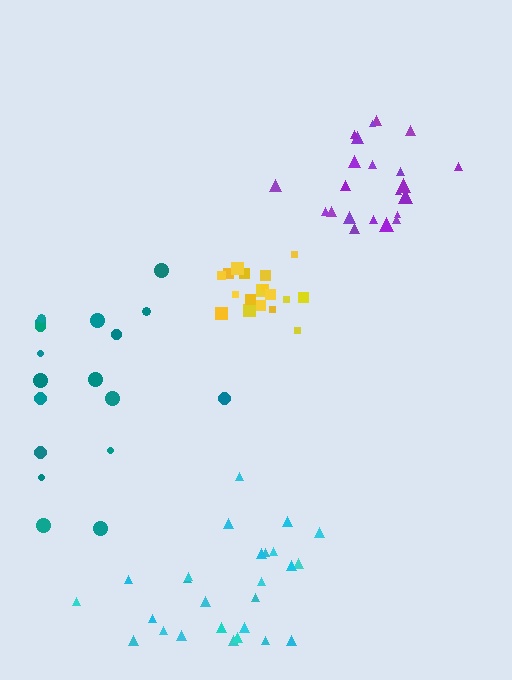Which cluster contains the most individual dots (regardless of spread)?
Cyan (27).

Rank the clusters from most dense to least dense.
yellow, purple, cyan, teal.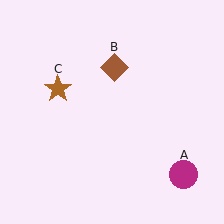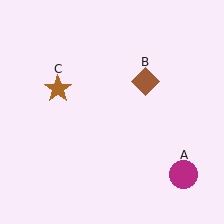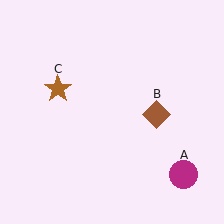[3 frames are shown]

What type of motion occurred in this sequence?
The brown diamond (object B) rotated clockwise around the center of the scene.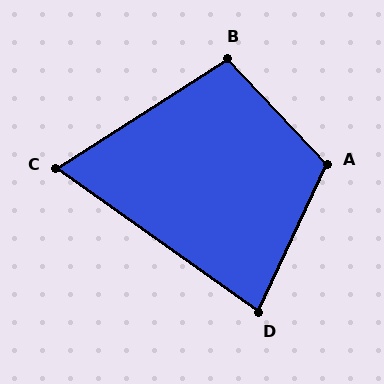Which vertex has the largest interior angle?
A, at approximately 112 degrees.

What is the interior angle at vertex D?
Approximately 79 degrees (acute).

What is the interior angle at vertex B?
Approximately 101 degrees (obtuse).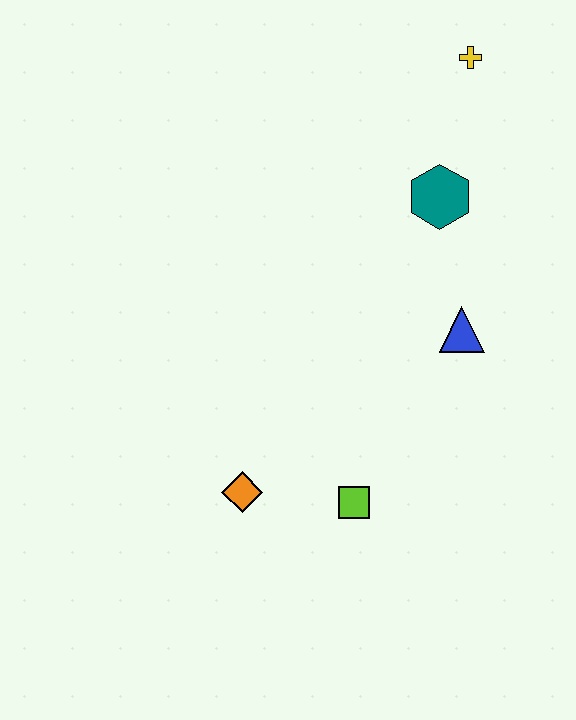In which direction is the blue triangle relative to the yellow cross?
The blue triangle is below the yellow cross.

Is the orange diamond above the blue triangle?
No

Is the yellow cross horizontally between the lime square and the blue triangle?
No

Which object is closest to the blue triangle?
The teal hexagon is closest to the blue triangle.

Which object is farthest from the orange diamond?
The yellow cross is farthest from the orange diamond.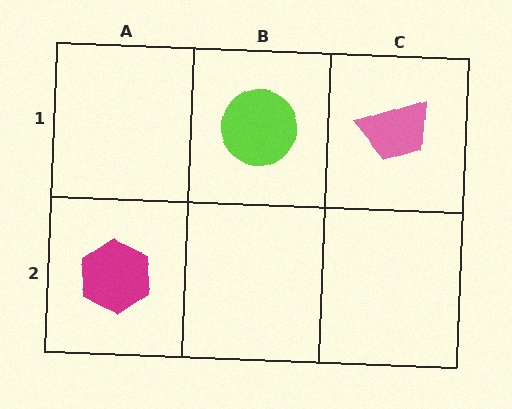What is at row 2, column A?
A magenta hexagon.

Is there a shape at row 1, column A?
No, that cell is empty.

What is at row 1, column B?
A lime circle.